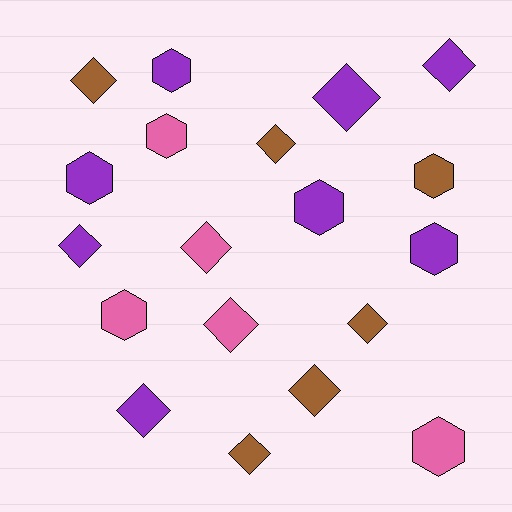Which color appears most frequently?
Purple, with 8 objects.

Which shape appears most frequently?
Diamond, with 11 objects.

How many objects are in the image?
There are 19 objects.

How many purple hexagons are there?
There are 4 purple hexagons.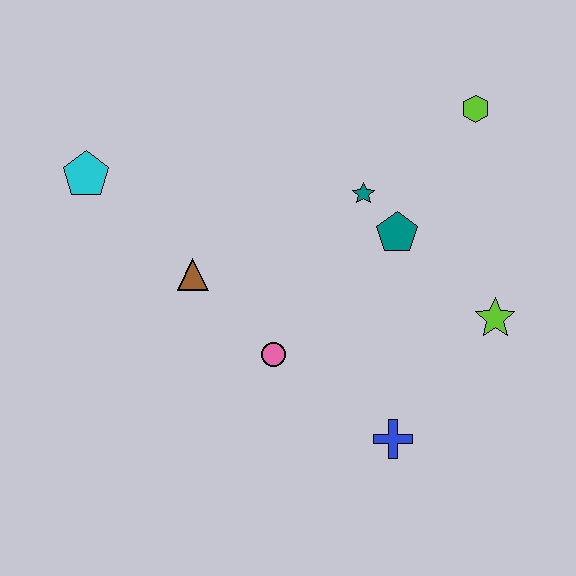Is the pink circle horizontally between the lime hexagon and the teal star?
No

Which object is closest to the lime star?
The teal pentagon is closest to the lime star.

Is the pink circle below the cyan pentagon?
Yes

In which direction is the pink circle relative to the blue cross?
The pink circle is to the left of the blue cross.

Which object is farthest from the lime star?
The cyan pentagon is farthest from the lime star.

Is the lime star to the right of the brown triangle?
Yes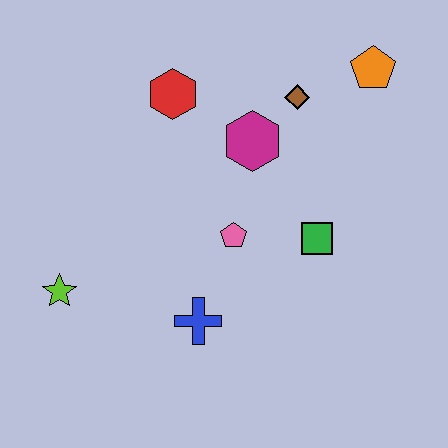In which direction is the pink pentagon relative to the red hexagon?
The pink pentagon is below the red hexagon.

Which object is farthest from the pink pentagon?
The orange pentagon is farthest from the pink pentagon.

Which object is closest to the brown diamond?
The magenta hexagon is closest to the brown diamond.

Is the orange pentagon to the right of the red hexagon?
Yes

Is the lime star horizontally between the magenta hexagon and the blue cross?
No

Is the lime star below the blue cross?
No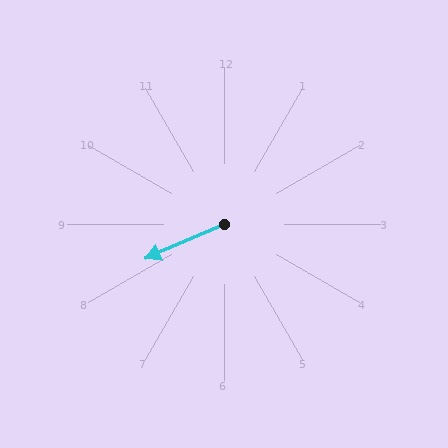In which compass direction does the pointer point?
Southwest.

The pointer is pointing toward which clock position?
Roughly 8 o'clock.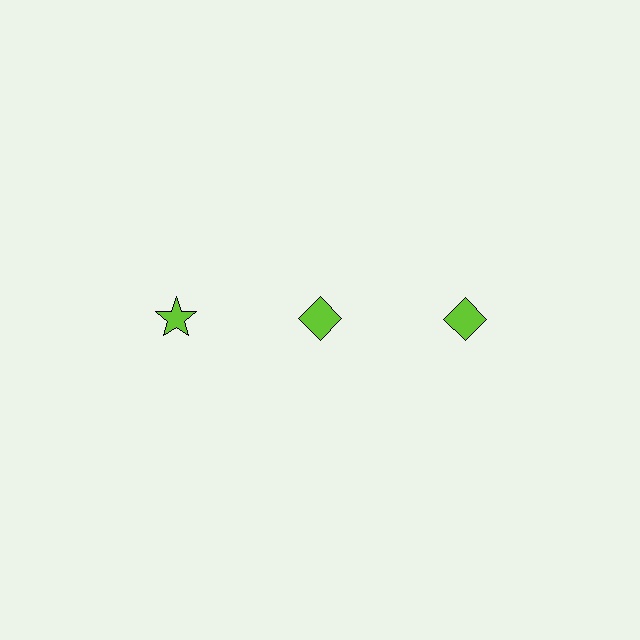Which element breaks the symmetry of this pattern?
The lime star in the top row, leftmost column breaks the symmetry. All other shapes are lime diamonds.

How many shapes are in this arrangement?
There are 3 shapes arranged in a grid pattern.